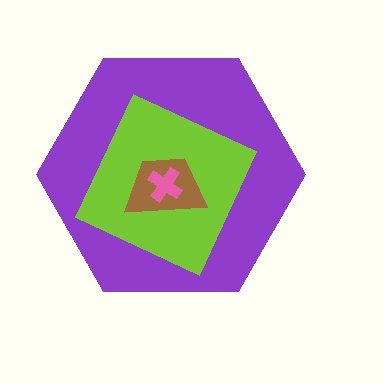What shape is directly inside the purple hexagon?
The lime diamond.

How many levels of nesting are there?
4.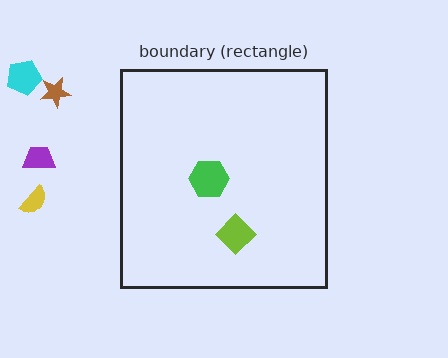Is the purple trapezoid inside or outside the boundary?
Outside.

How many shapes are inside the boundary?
2 inside, 4 outside.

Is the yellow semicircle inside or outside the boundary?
Outside.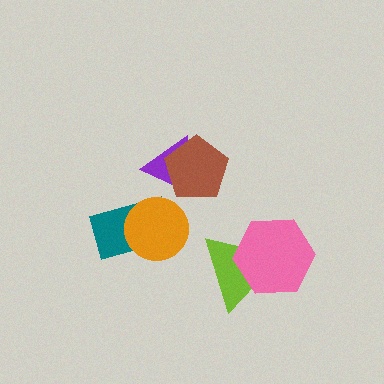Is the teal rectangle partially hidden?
Yes, it is partially covered by another shape.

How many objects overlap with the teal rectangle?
1 object overlaps with the teal rectangle.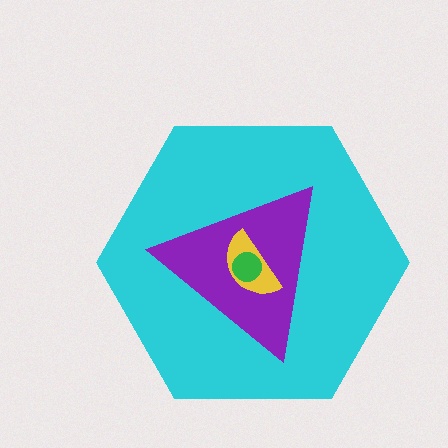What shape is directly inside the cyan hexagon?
The purple triangle.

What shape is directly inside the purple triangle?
The yellow semicircle.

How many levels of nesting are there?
4.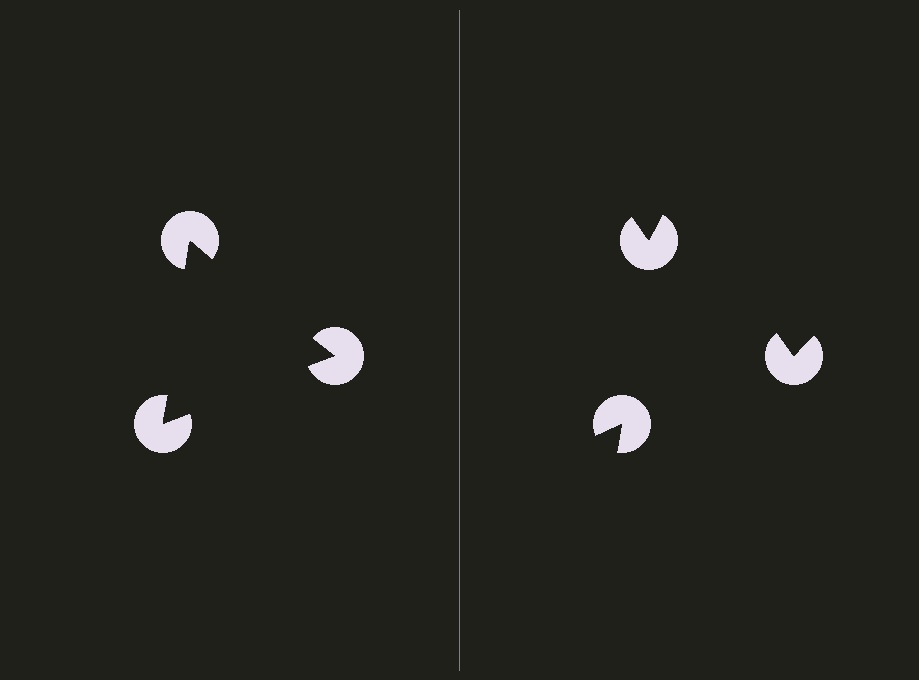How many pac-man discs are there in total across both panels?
6 — 3 on each side.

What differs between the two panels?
The pac-man discs are positioned identically on both sides; only the wedge orientations differ. On the left they align to a triangle; on the right they are misaligned.